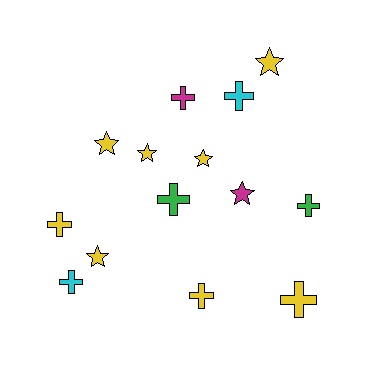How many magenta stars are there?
There is 1 magenta star.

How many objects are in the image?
There are 14 objects.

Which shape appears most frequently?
Cross, with 8 objects.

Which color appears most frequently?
Yellow, with 8 objects.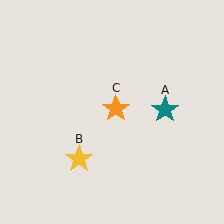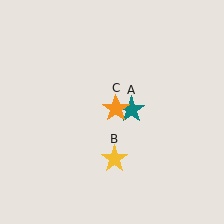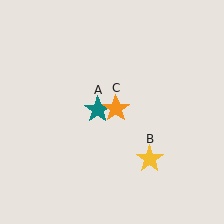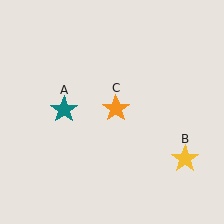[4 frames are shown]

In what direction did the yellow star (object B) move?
The yellow star (object B) moved right.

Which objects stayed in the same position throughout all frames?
Orange star (object C) remained stationary.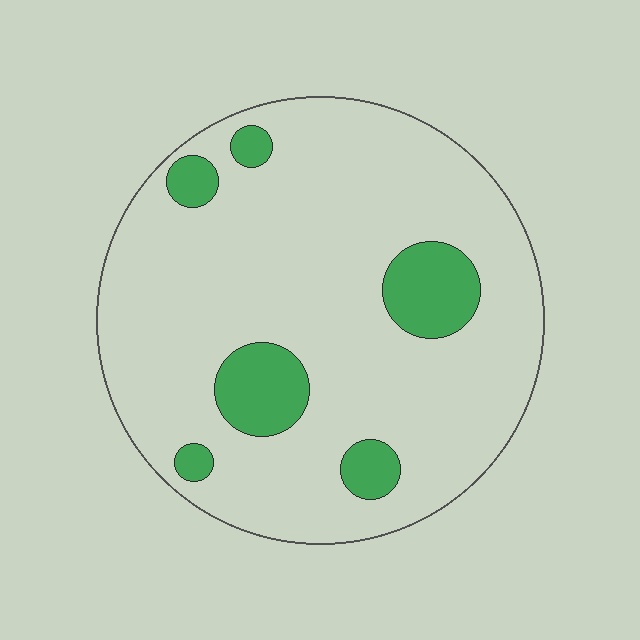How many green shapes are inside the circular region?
6.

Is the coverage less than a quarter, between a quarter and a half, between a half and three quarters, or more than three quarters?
Less than a quarter.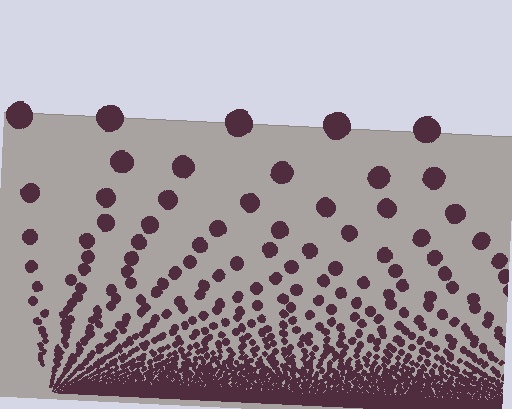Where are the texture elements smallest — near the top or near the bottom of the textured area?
Near the bottom.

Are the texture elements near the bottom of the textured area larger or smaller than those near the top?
Smaller. The gradient is inverted — elements near the bottom are smaller and denser.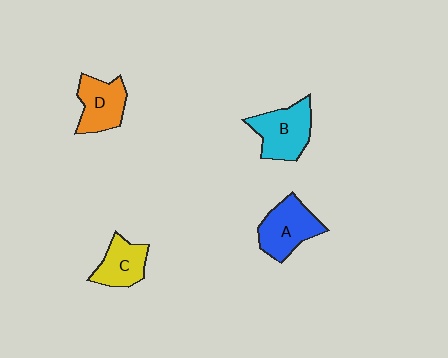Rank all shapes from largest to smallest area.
From largest to smallest: B (cyan), A (blue), D (orange), C (yellow).